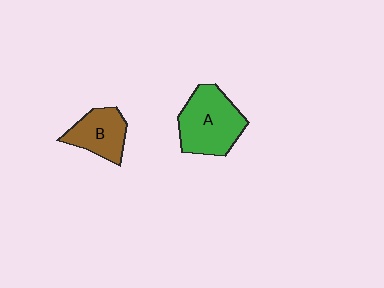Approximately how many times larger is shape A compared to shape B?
Approximately 1.5 times.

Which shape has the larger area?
Shape A (green).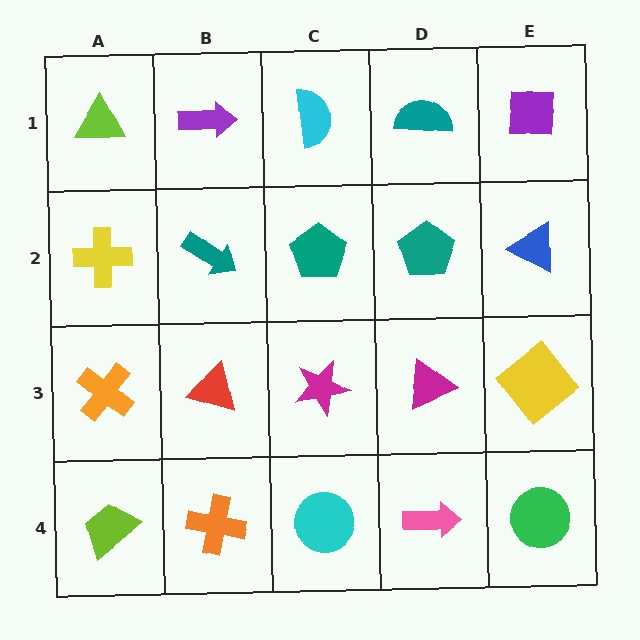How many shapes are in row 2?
5 shapes.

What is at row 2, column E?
A blue triangle.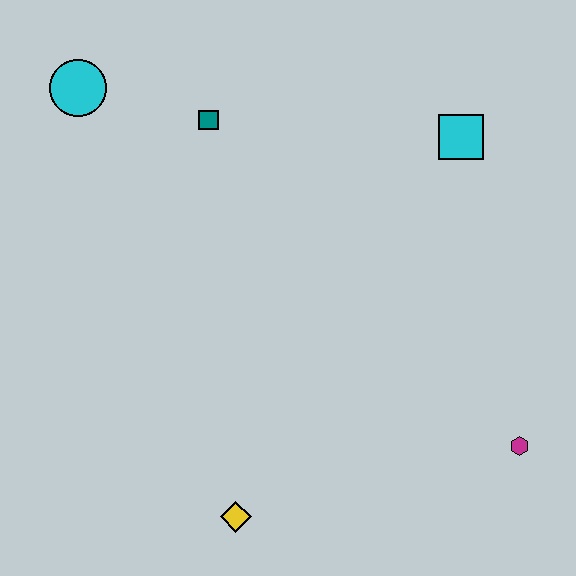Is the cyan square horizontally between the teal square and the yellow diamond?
No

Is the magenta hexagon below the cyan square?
Yes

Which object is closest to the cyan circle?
The teal square is closest to the cyan circle.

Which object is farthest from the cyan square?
The yellow diamond is farthest from the cyan square.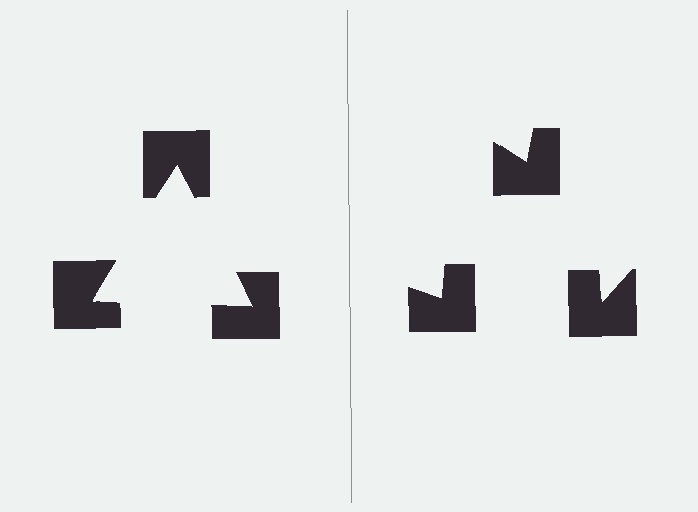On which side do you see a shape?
An illusory triangle appears on the left side. On the right side the wedge cuts are rotated, so no coherent shape forms.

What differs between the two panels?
The notched squares are positioned identically on both sides; only the wedge orientations differ. On the left they align to a triangle; on the right they are misaligned.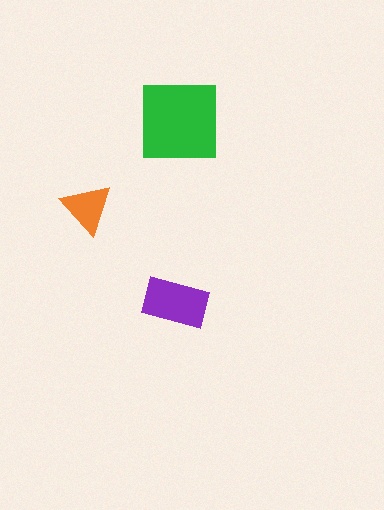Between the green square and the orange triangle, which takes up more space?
The green square.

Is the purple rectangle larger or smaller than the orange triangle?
Larger.